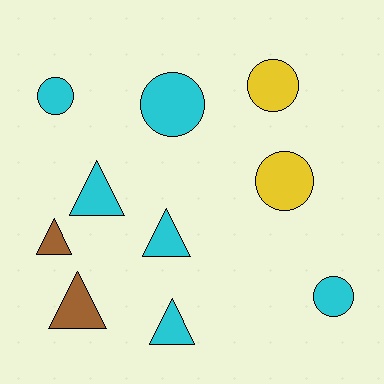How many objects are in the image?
There are 10 objects.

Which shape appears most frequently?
Circle, with 5 objects.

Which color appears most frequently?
Cyan, with 6 objects.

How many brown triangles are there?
There are 2 brown triangles.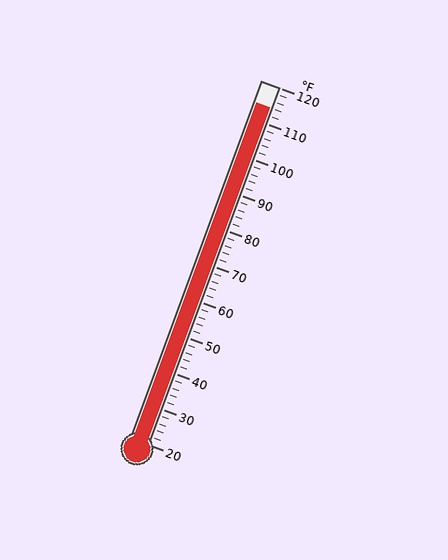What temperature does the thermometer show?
The thermometer shows approximately 114°F.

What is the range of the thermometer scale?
The thermometer scale ranges from 20°F to 120°F.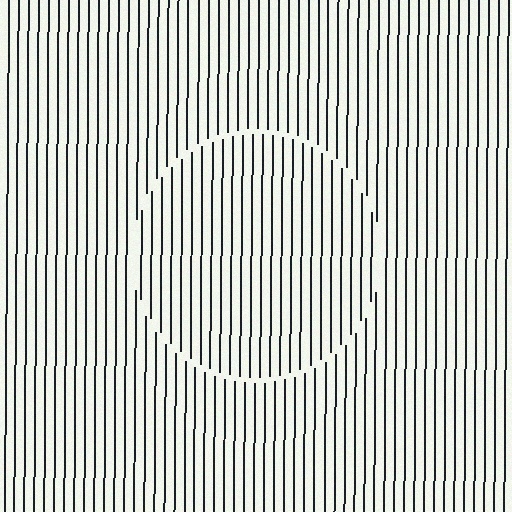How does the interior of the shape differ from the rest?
The interior of the shape contains the same grating, shifted by half a period — the contour is defined by the phase discontinuity where line-ends from the inner and outer gratings abut.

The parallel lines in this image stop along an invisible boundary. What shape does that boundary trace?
An illusory circle. The interior of the shape contains the same grating, shifted by half a period — the contour is defined by the phase discontinuity where line-ends from the inner and outer gratings abut.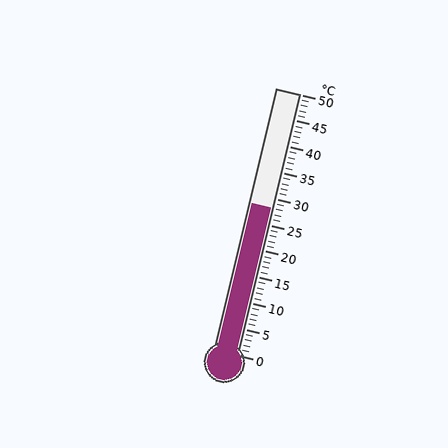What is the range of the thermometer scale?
The thermometer scale ranges from 0°C to 50°C.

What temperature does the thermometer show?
The thermometer shows approximately 28°C.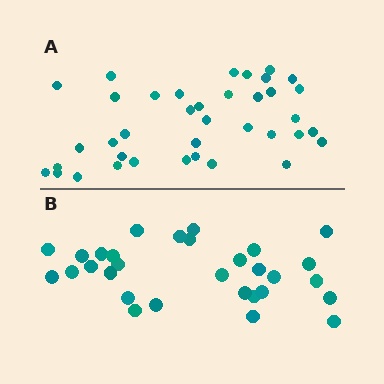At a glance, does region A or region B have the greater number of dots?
Region A (the top region) has more dots.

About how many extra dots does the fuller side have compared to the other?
Region A has roughly 8 or so more dots than region B.